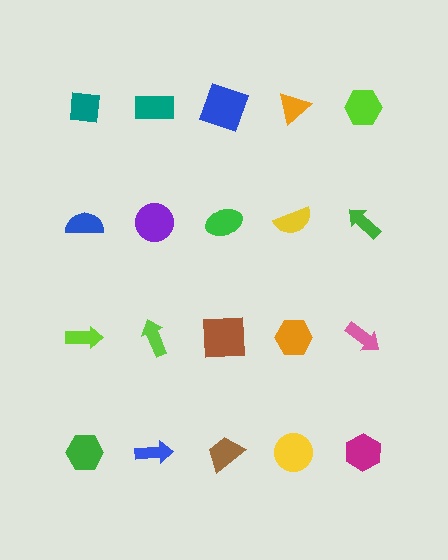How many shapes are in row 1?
5 shapes.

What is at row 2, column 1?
A blue semicircle.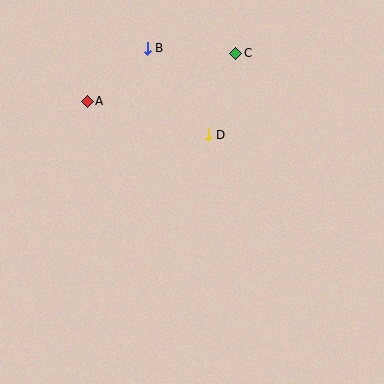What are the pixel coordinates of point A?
Point A is at (87, 101).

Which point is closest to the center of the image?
Point D at (208, 135) is closest to the center.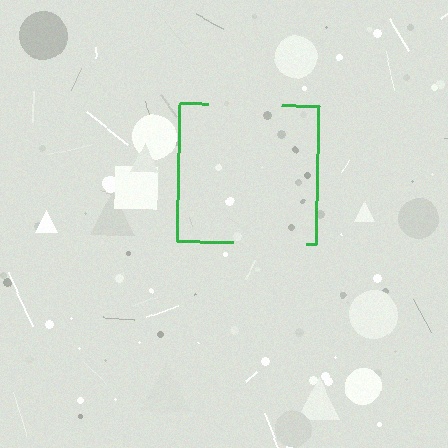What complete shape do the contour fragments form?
The contour fragments form a square.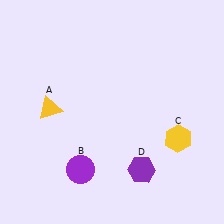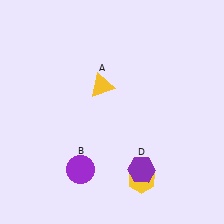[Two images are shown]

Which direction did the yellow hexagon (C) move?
The yellow hexagon (C) moved down.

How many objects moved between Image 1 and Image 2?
2 objects moved between the two images.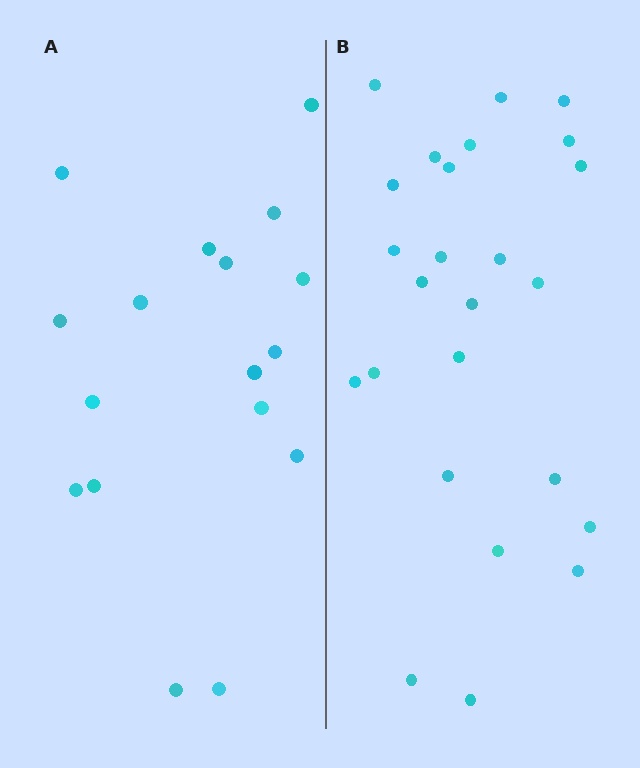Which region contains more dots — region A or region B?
Region B (the right region) has more dots.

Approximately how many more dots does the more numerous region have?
Region B has roughly 8 or so more dots than region A.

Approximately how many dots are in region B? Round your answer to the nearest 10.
About 20 dots. (The exact count is 25, which rounds to 20.)